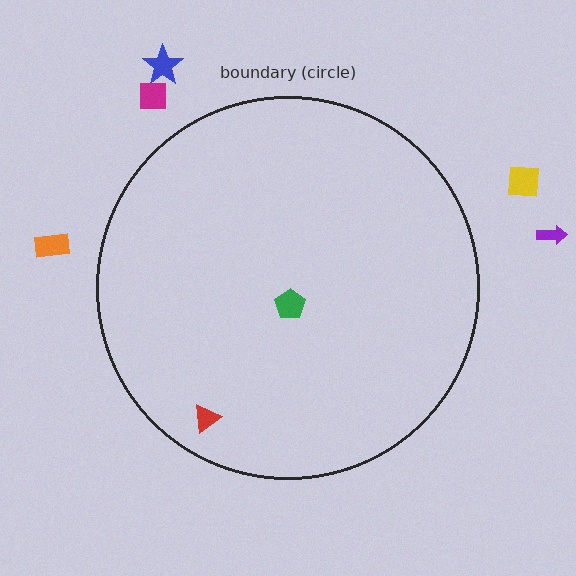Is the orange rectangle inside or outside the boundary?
Outside.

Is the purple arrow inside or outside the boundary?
Outside.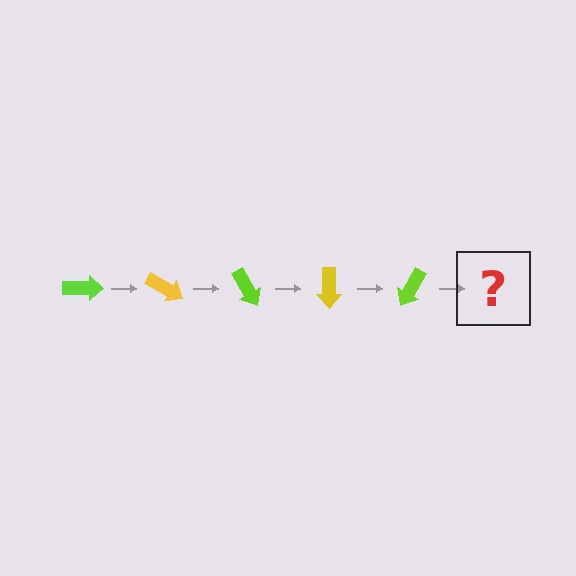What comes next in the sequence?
The next element should be a yellow arrow, rotated 150 degrees from the start.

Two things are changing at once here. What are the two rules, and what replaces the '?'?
The two rules are that it rotates 30 degrees each step and the color cycles through lime and yellow. The '?' should be a yellow arrow, rotated 150 degrees from the start.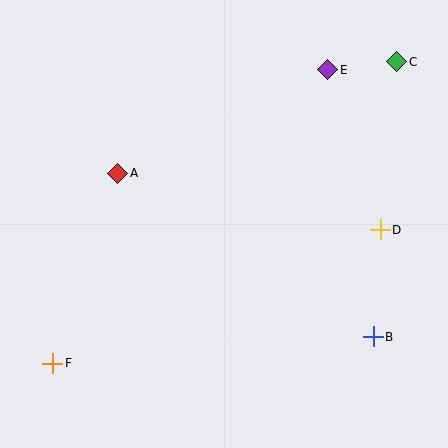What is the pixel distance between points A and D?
The distance between A and D is 268 pixels.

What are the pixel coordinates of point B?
Point B is at (373, 337).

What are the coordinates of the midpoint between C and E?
The midpoint between C and E is at (362, 66).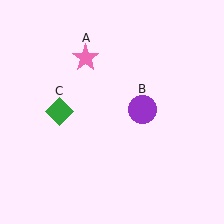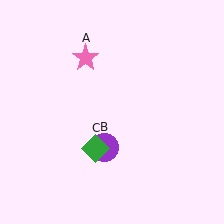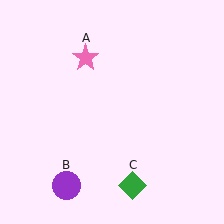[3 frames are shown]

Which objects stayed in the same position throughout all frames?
Pink star (object A) remained stationary.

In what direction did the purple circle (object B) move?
The purple circle (object B) moved down and to the left.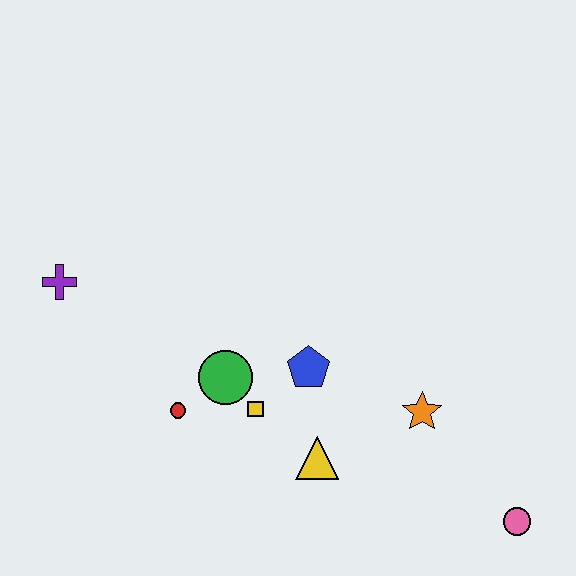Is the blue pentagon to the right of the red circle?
Yes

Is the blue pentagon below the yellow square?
No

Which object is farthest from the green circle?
The pink circle is farthest from the green circle.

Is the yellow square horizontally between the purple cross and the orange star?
Yes